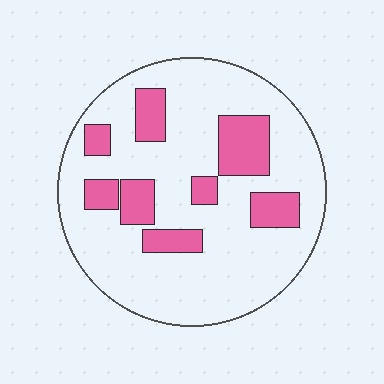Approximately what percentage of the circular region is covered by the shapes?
Approximately 20%.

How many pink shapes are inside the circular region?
8.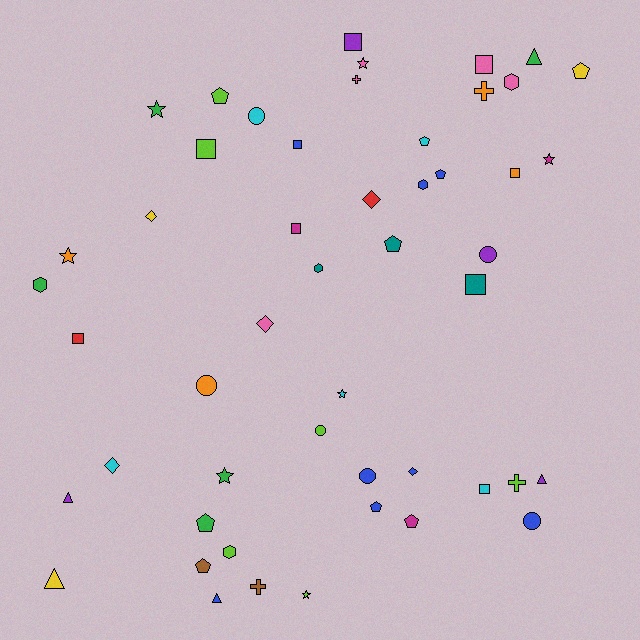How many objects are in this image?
There are 50 objects.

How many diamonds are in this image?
There are 5 diamonds.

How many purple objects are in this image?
There are 4 purple objects.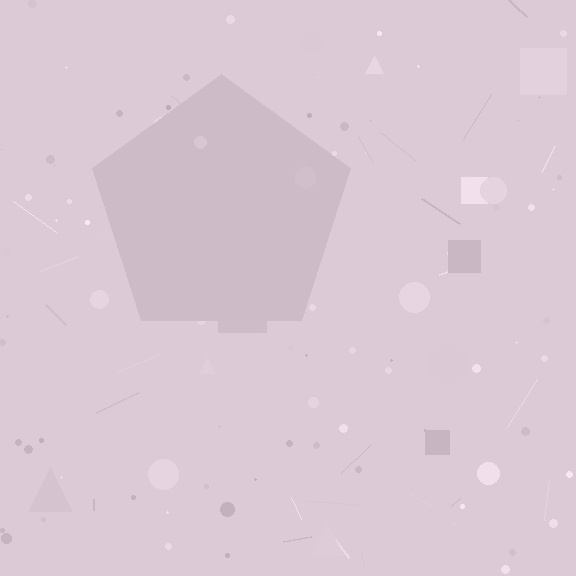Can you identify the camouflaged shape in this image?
The camouflaged shape is a pentagon.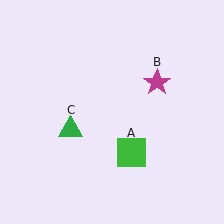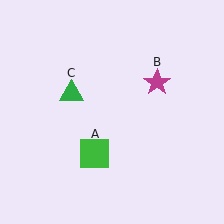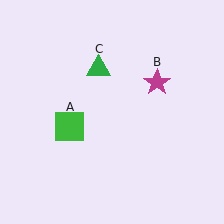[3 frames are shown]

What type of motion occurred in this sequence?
The green square (object A), green triangle (object C) rotated clockwise around the center of the scene.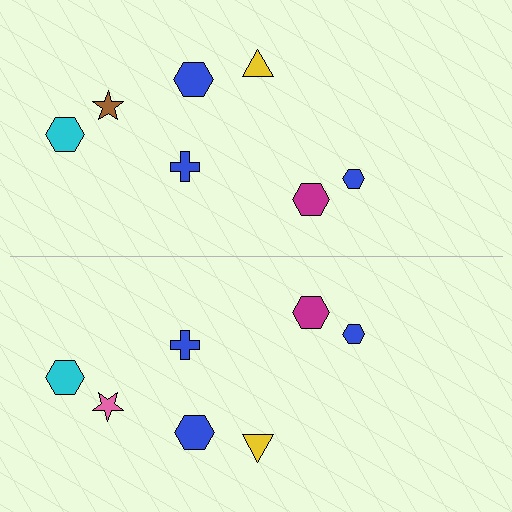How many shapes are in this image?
There are 14 shapes in this image.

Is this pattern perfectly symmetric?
No, the pattern is not perfectly symmetric. The pink star on the bottom side breaks the symmetry — its mirror counterpart is brown.